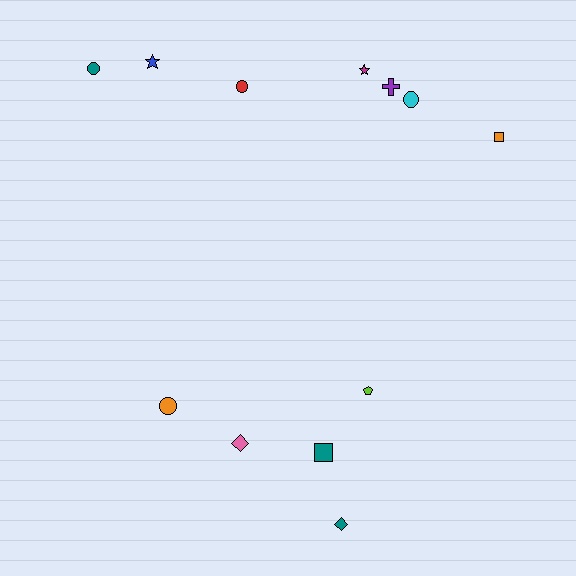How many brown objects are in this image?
There are no brown objects.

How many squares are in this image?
There are 2 squares.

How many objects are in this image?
There are 12 objects.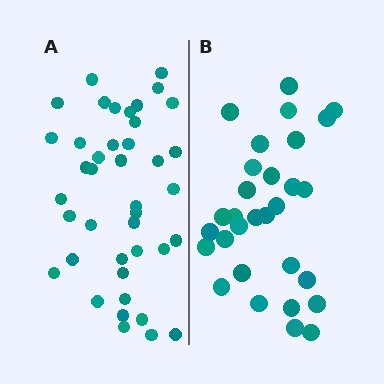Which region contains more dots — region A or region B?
Region A (the left region) has more dots.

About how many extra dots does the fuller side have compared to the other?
Region A has roughly 12 or so more dots than region B.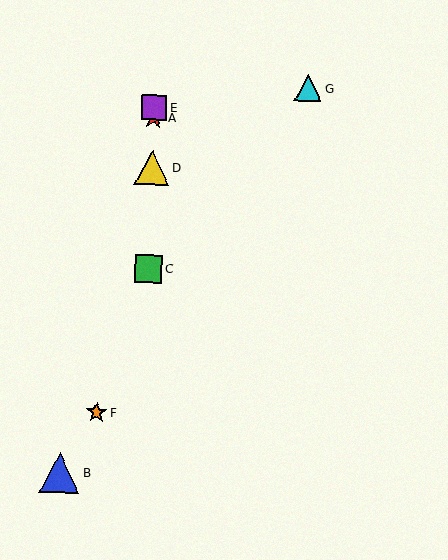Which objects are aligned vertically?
Objects A, C, D, E are aligned vertically.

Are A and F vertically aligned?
No, A is at x≈154 and F is at x≈97.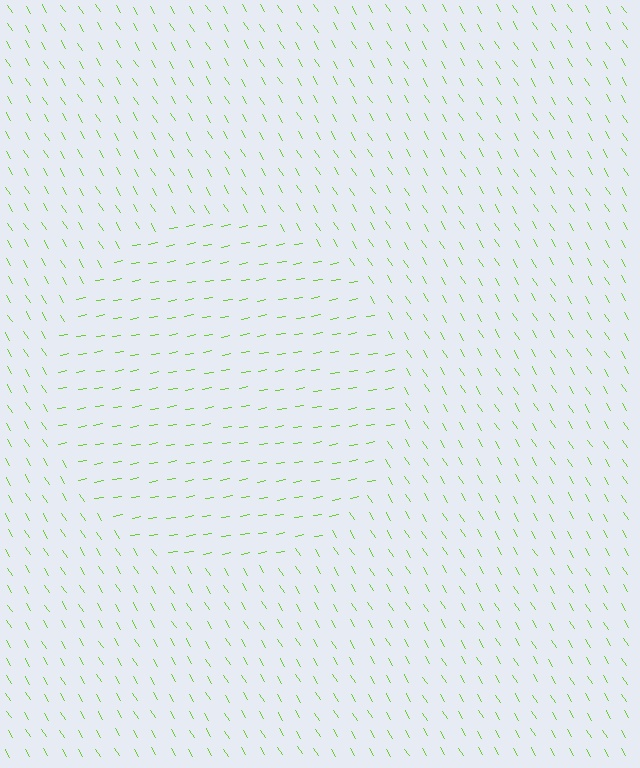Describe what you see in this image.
The image is filled with small lime line segments. A circle region in the image has lines oriented differently from the surrounding lines, creating a visible texture boundary.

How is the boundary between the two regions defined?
The boundary is defined purely by a change in line orientation (approximately 68 degrees difference). All lines are the same color and thickness.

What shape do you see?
I see a circle.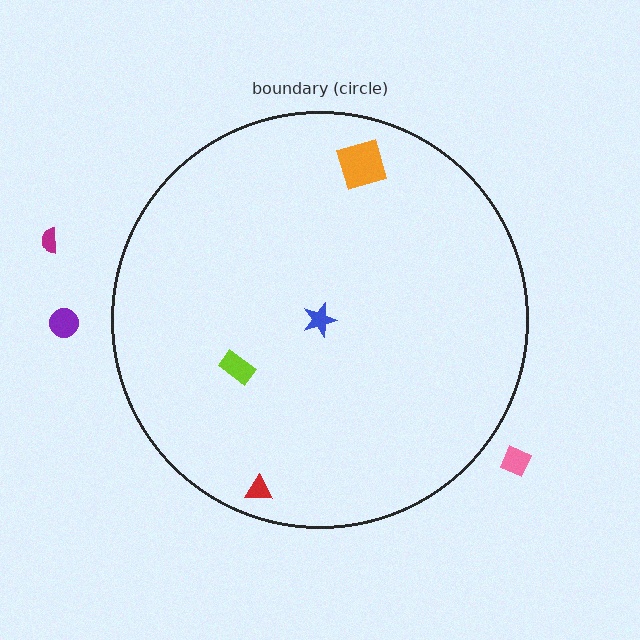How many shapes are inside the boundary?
4 inside, 3 outside.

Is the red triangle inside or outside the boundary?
Inside.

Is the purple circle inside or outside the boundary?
Outside.